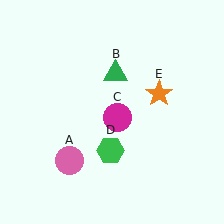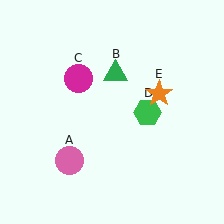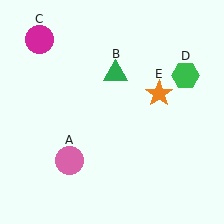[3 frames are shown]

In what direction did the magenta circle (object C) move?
The magenta circle (object C) moved up and to the left.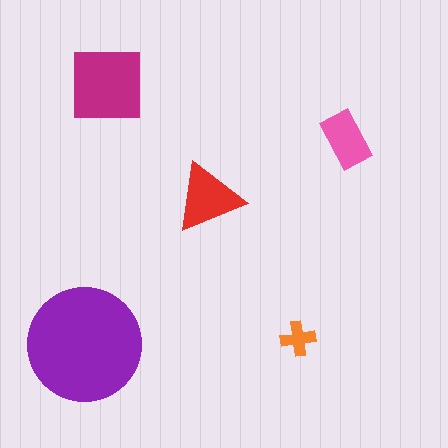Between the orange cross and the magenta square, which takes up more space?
The magenta square.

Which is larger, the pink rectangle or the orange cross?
The pink rectangle.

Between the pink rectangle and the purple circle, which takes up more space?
The purple circle.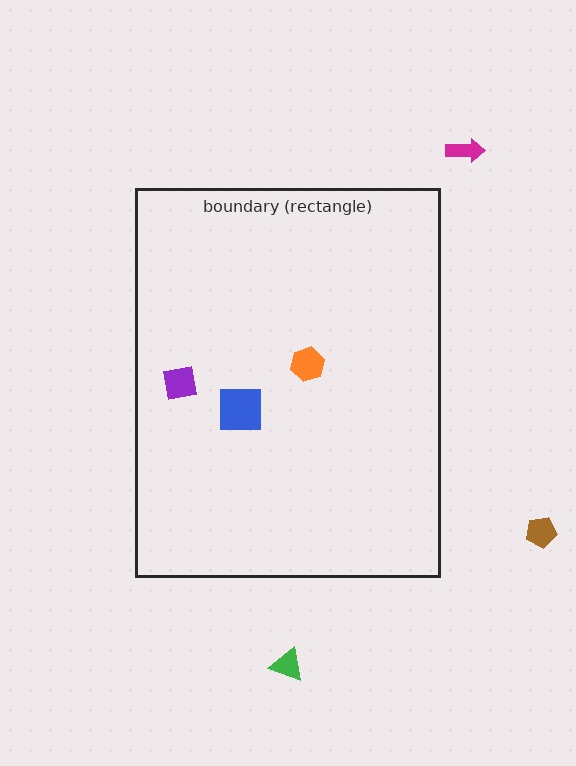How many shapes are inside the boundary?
3 inside, 3 outside.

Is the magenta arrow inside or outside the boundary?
Outside.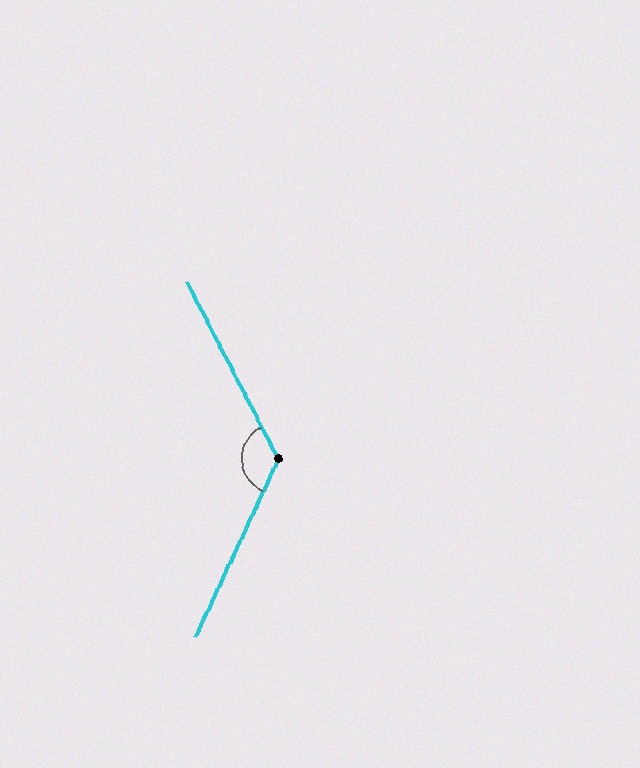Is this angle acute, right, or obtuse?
It is obtuse.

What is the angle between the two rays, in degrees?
Approximately 128 degrees.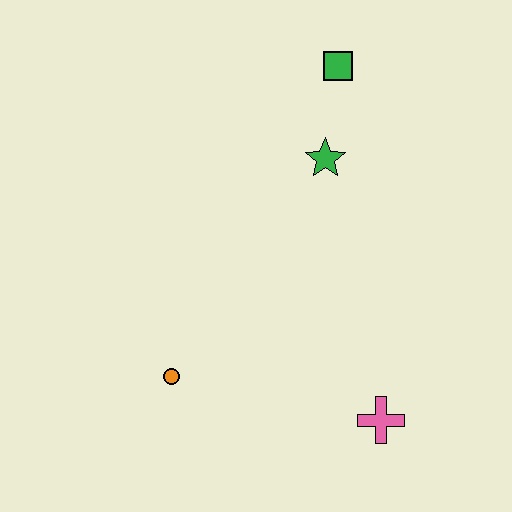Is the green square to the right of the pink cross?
No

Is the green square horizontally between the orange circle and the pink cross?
Yes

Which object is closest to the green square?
The green star is closest to the green square.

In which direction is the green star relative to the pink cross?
The green star is above the pink cross.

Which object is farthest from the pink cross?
The green square is farthest from the pink cross.